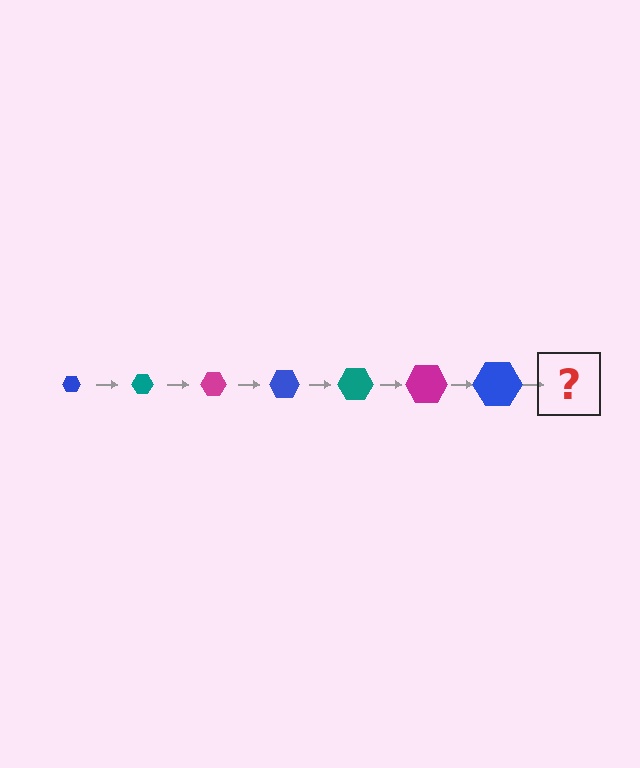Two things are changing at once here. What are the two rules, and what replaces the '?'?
The two rules are that the hexagon grows larger each step and the color cycles through blue, teal, and magenta. The '?' should be a teal hexagon, larger than the previous one.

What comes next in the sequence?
The next element should be a teal hexagon, larger than the previous one.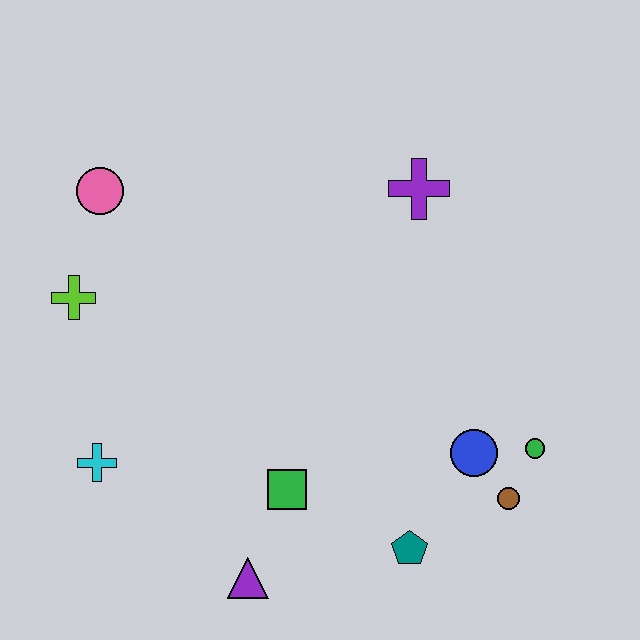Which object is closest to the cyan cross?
The lime cross is closest to the cyan cross.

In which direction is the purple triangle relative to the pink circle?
The purple triangle is below the pink circle.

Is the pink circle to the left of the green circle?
Yes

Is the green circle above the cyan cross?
Yes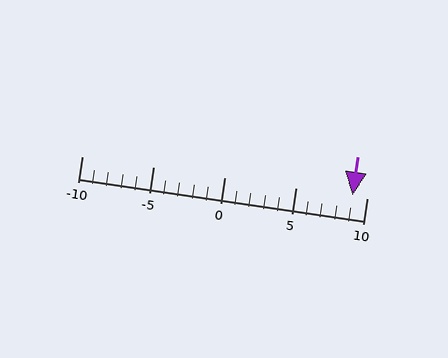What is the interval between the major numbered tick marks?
The major tick marks are spaced 5 units apart.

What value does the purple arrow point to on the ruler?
The purple arrow points to approximately 9.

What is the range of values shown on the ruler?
The ruler shows values from -10 to 10.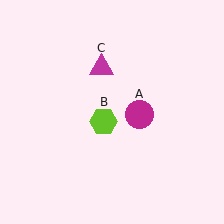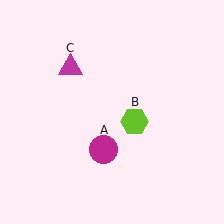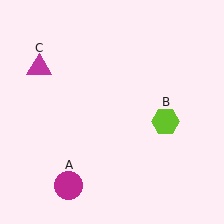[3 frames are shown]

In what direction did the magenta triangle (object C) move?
The magenta triangle (object C) moved left.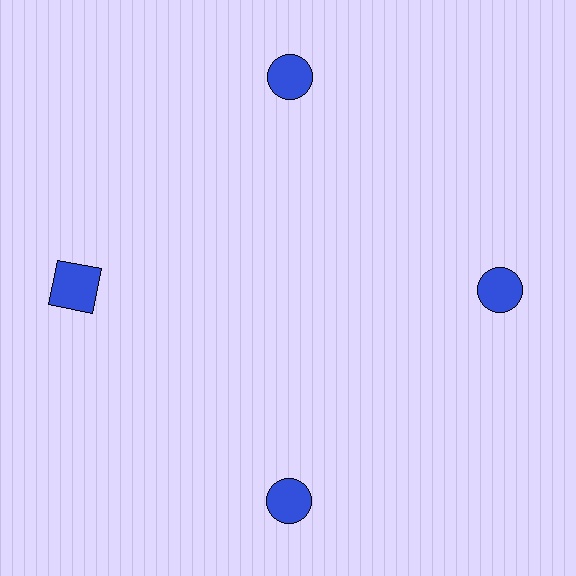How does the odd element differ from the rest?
It has a different shape: square instead of circle.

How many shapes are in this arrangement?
There are 4 shapes arranged in a ring pattern.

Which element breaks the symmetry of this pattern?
The blue square at roughly the 9 o'clock position breaks the symmetry. All other shapes are blue circles.